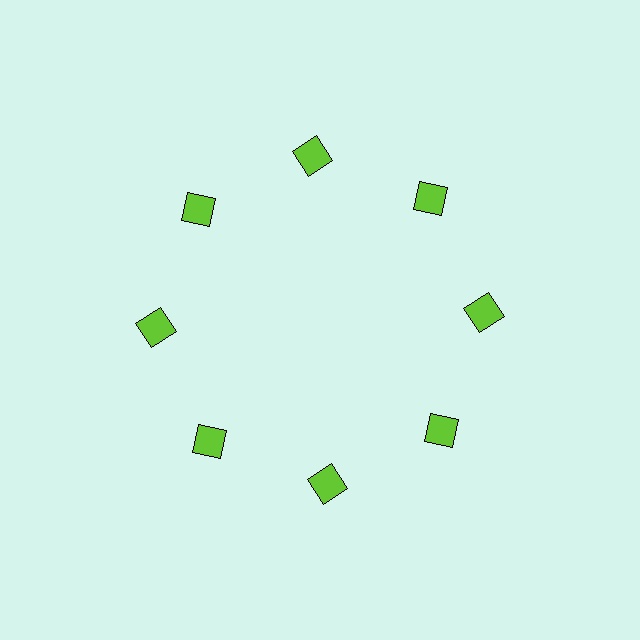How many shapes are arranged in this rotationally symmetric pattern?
There are 8 shapes, arranged in 8 groups of 1.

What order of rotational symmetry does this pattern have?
This pattern has 8-fold rotational symmetry.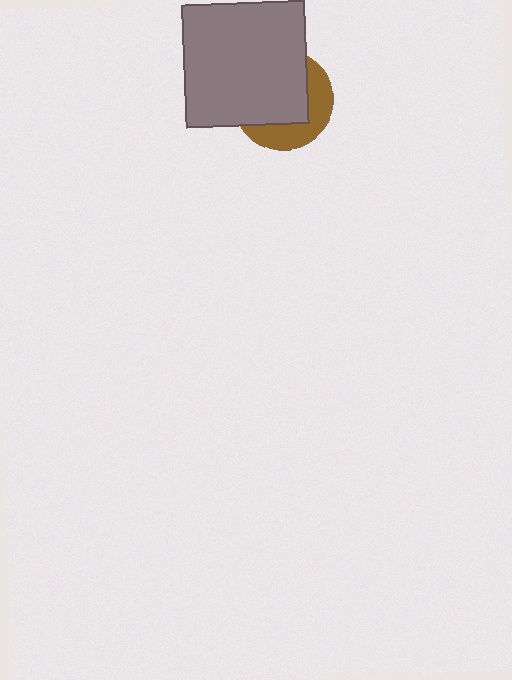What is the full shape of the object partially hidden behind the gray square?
The partially hidden object is a brown circle.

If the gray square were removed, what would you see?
You would see the complete brown circle.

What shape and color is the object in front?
The object in front is a gray square.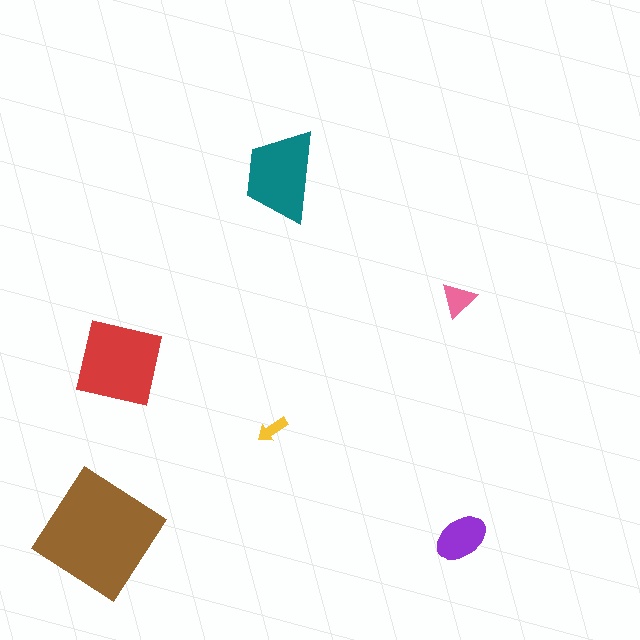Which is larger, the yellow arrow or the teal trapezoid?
The teal trapezoid.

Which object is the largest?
The brown diamond.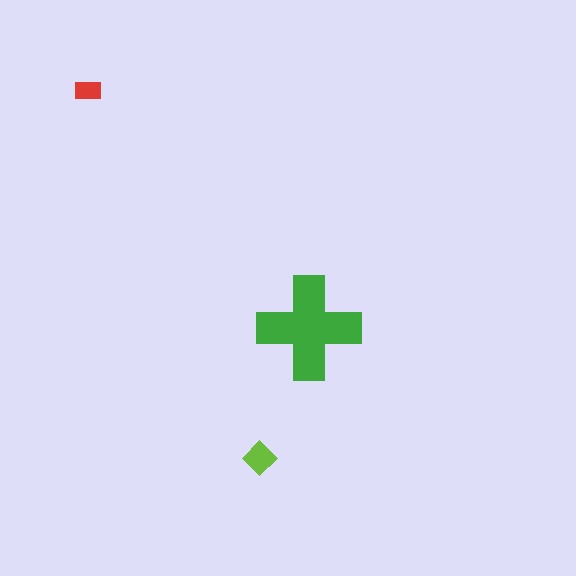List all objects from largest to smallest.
The green cross, the lime diamond, the red rectangle.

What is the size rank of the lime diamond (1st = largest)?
2nd.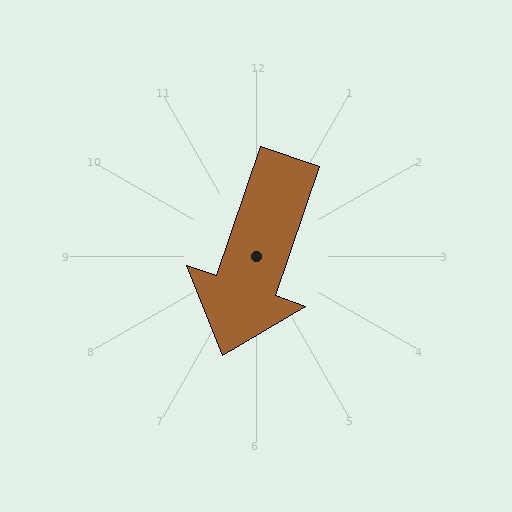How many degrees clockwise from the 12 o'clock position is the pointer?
Approximately 199 degrees.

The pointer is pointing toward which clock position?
Roughly 7 o'clock.